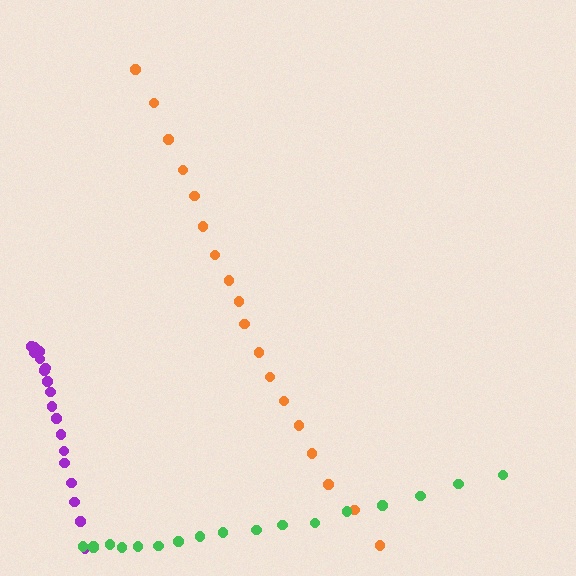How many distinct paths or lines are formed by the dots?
There are 3 distinct paths.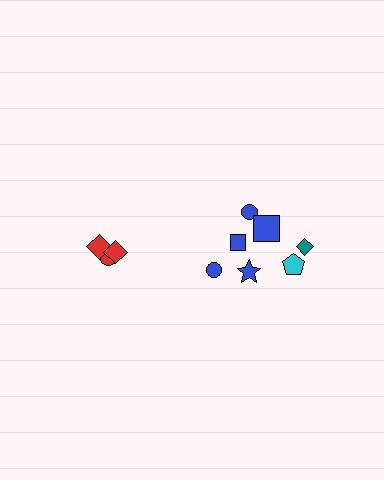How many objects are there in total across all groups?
There are 10 objects.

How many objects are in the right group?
There are 7 objects.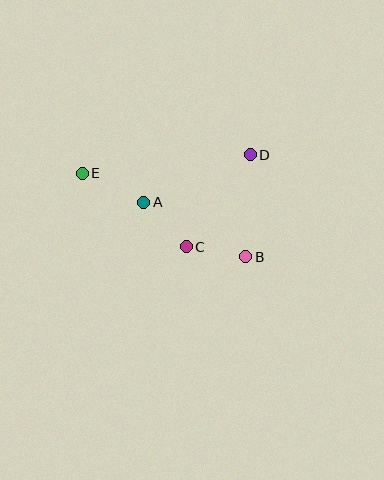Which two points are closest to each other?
Points B and C are closest to each other.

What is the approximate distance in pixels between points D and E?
The distance between D and E is approximately 169 pixels.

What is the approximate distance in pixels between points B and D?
The distance between B and D is approximately 102 pixels.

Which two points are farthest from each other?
Points B and E are farthest from each other.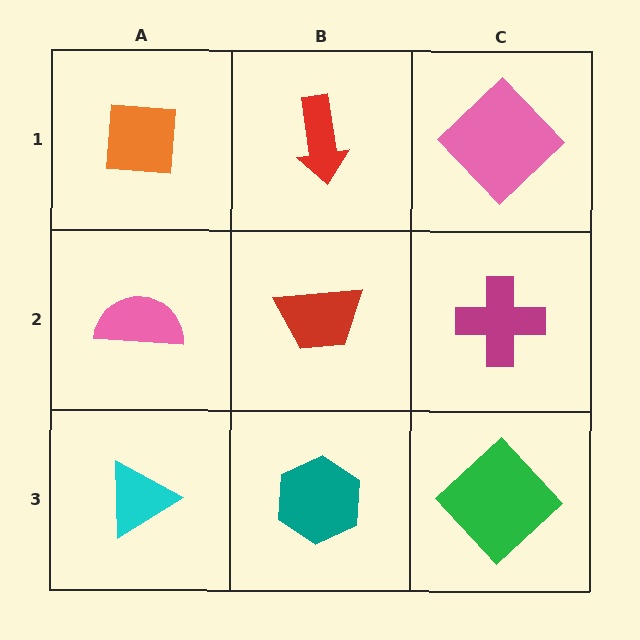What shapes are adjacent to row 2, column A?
An orange square (row 1, column A), a cyan triangle (row 3, column A), a red trapezoid (row 2, column B).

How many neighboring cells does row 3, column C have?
2.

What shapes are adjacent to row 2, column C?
A pink diamond (row 1, column C), a green diamond (row 3, column C), a red trapezoid (row 2, column B).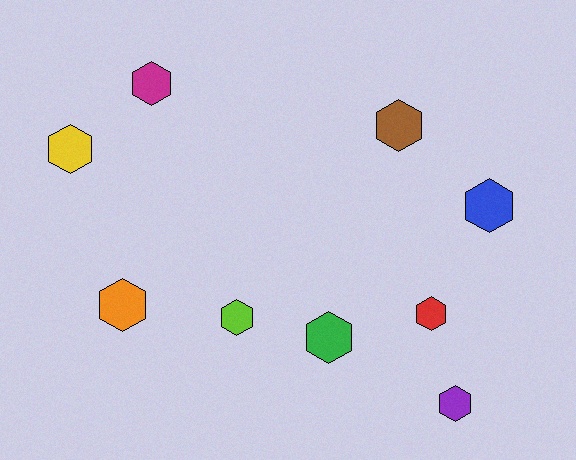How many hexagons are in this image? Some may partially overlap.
There are 9 hexagons.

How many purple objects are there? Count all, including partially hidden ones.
There is 1 purple object.